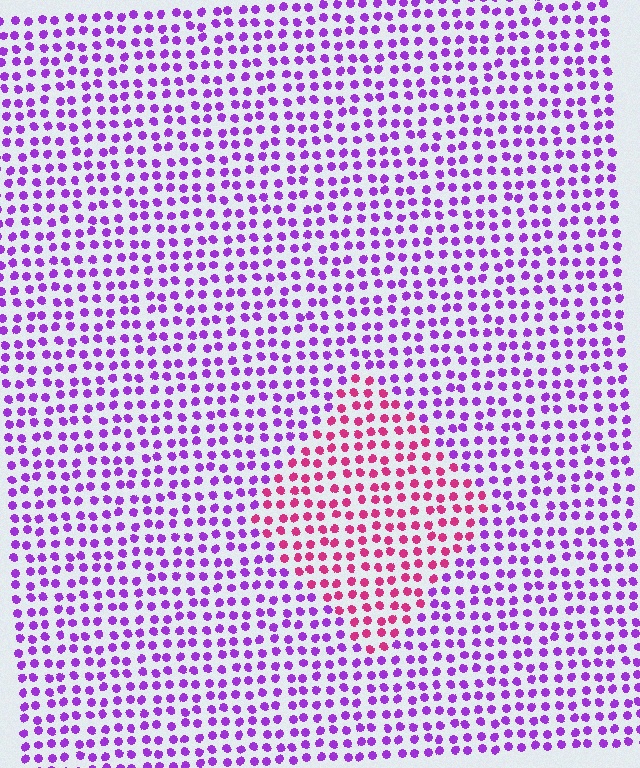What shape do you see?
I see a diamond.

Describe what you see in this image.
The image is filled with small purple elements in a uniform arrangement. A diamond-shaped region is visible where the elements are tinted to a slightly different hue, forming a subtle color boundary.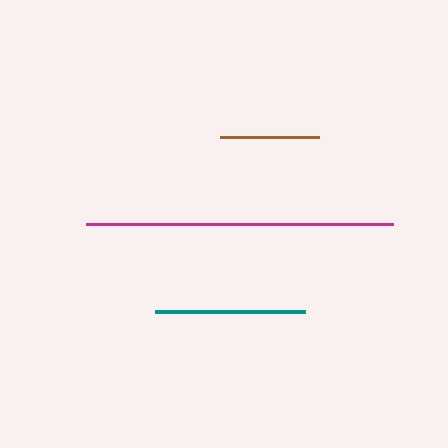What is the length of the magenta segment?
The magenta segment is approximately 307 pixels long.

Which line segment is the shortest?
The brown line is the shortest at approximately 99 pixels.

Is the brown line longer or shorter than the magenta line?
The magenta line is longer than the brown line.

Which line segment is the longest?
The magenta line is the longest at approximately 307 pixels.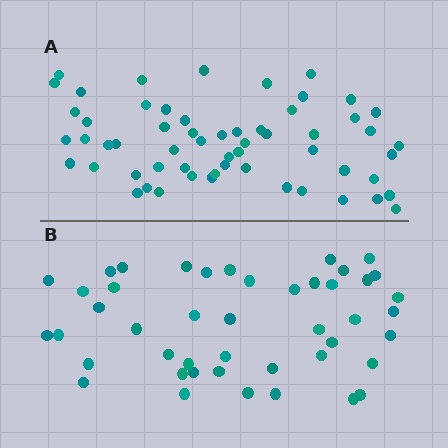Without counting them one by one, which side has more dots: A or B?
Region A (the top region) has more dots.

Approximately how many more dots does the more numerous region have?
Region A has approximately 15 more dots than region B.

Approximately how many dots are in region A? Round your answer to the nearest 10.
About 60 dots. (The exact count is 58, which rounds to 60.)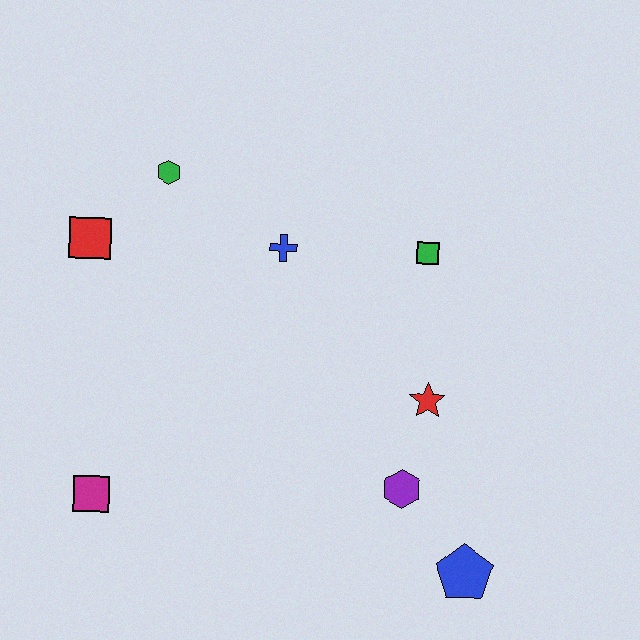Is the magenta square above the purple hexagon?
No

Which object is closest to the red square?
The green hexagon is closest to the red square.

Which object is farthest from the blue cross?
The blue pentagon is farthest from the blue cross.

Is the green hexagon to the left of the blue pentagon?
Yes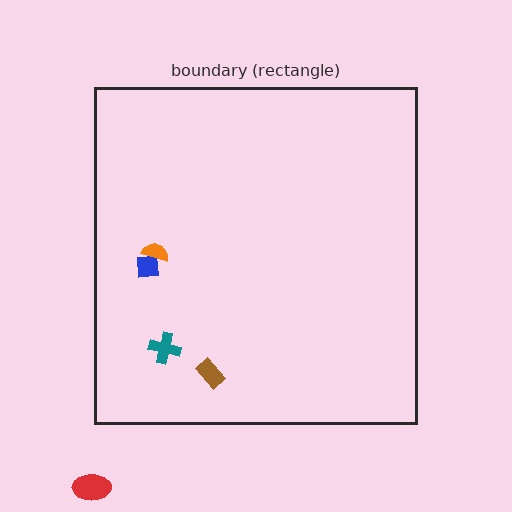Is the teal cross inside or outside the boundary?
Inside.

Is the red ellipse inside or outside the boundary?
Outside.